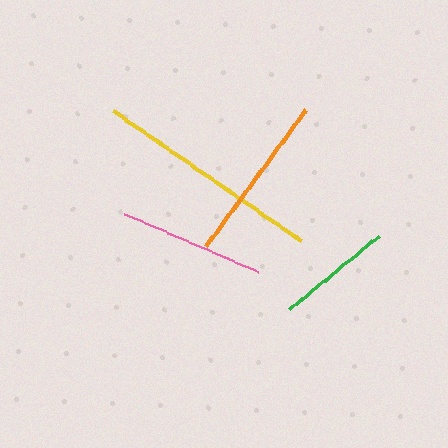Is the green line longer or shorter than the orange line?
The orange line is longer than the green line.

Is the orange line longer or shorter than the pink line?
The orange line is longer than the pink line.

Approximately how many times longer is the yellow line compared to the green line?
The yellow line is approximately 2.0 times the length of the green line.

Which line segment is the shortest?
The green line is the shortest at approximately 116 pixels.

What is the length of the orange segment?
The orange segment is approximately 170 pixels long.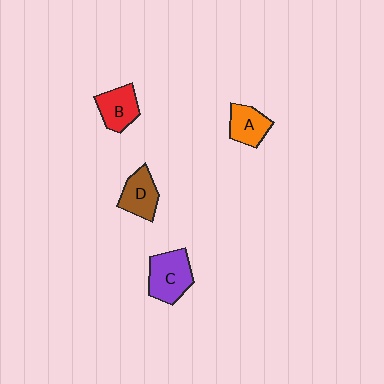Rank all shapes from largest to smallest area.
From largest to smallest: C (purple), D (brown), B (red), A (orange).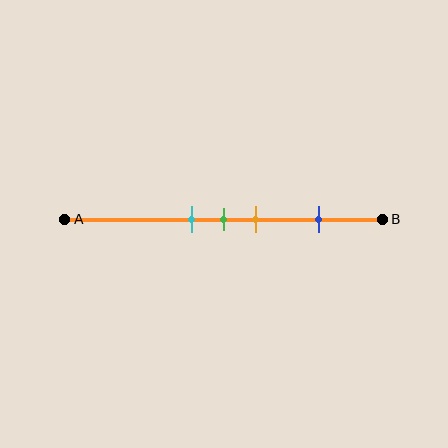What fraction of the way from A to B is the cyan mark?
The cyan mark is approximately 40% (0.4) of the way from A to B.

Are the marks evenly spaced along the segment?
No, the marks are not evenly spaced.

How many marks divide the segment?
There are 4 marks dividing the segment.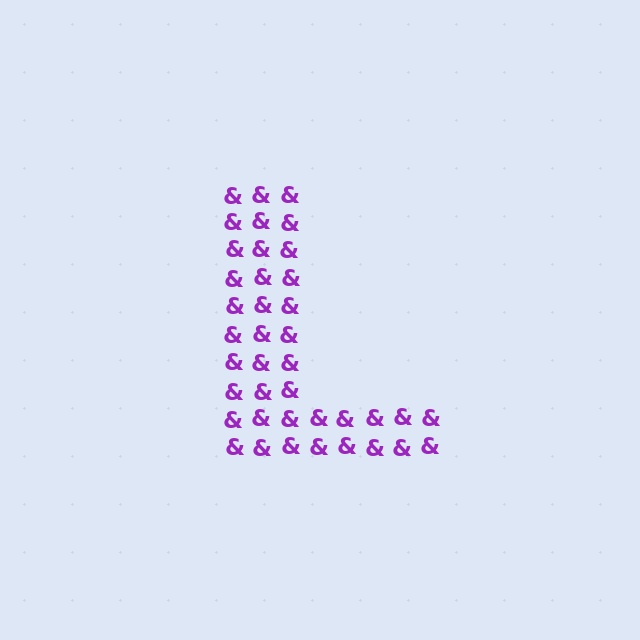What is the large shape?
The large shape is the letter L.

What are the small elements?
The small elements are ampersands.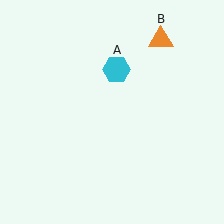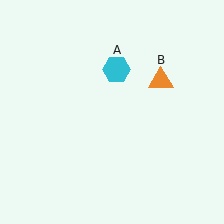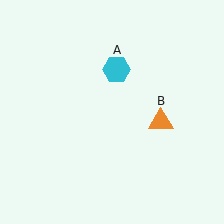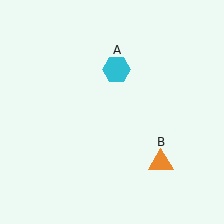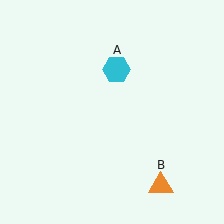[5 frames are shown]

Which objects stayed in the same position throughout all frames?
Cyan hexagon (object A) remained stationary.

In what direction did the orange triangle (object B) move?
The orange triangle (object B) moved down.